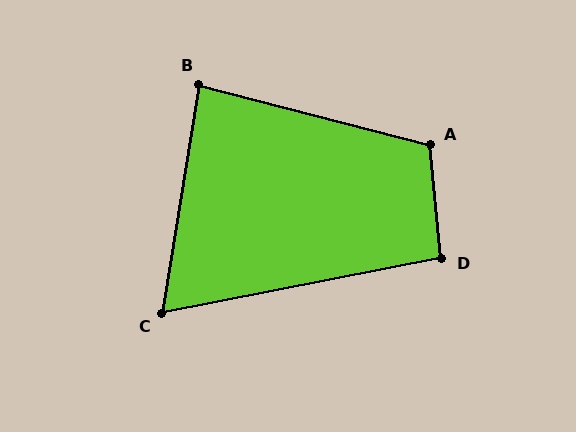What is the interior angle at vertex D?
Approximately 96 degrees (obtuse).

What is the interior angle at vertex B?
Approximately 84 degrees (acute).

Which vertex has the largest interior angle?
A, at approximately 110 degrees.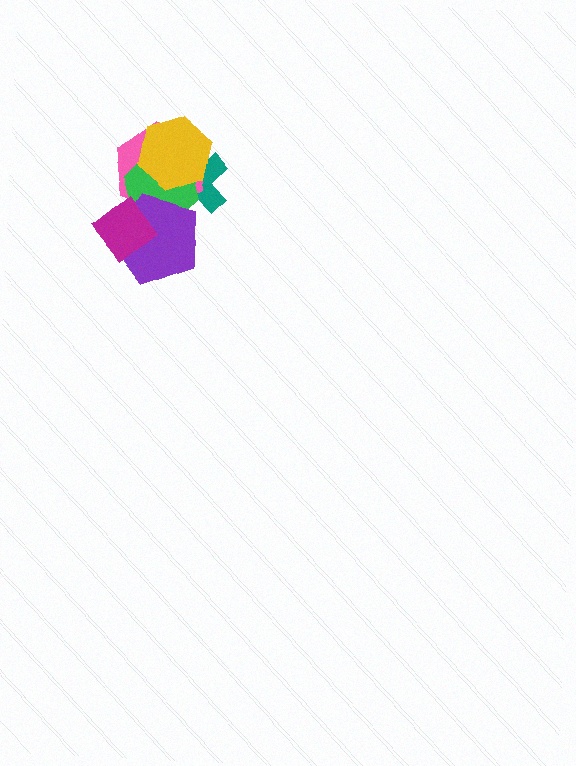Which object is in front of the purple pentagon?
The magenta diamond is in front of the purple pentagon.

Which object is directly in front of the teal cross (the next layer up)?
The pink hexagon is directly in front of the teal cross.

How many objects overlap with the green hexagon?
5 objects overlap with the green hexagon.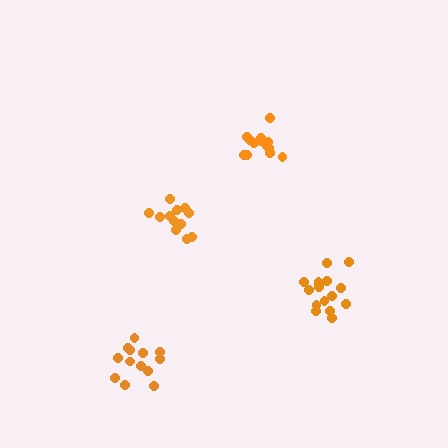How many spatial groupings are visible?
There are 4 spatial groupings.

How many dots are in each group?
Group 1: 16 dots, Group 2: 13 dots, Group 3: 12 dots, Group 4: 14 dots (55 total).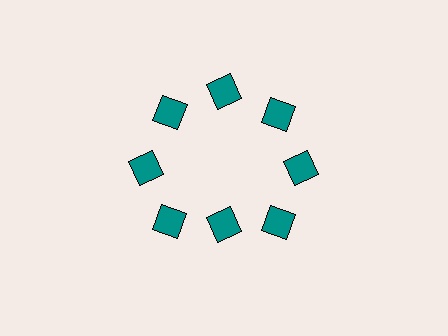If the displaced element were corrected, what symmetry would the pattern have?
It would have 8-fold rotational symmetry — the pattern would map onto itself every 45 degrees.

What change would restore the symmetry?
The symmetry would be restored by moving it outward, back onto the ring so that all 8 squares sit at equal angles and equal distance from the center.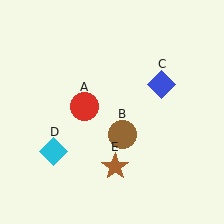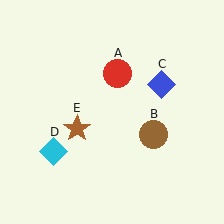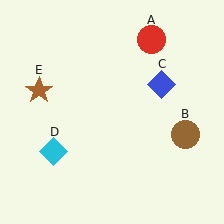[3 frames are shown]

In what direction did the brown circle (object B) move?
The brown circle (object B) moved right.